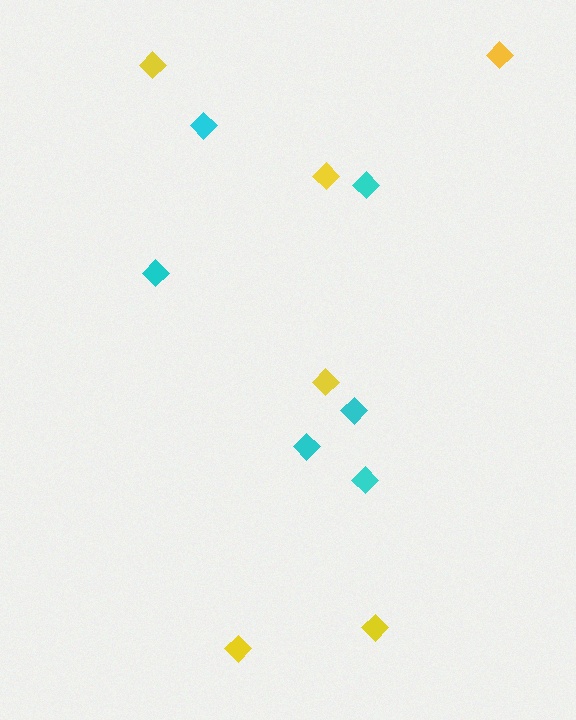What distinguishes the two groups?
There are 2 groups: one group of yellow diamonds (6) and one group of cyan diamonds (6).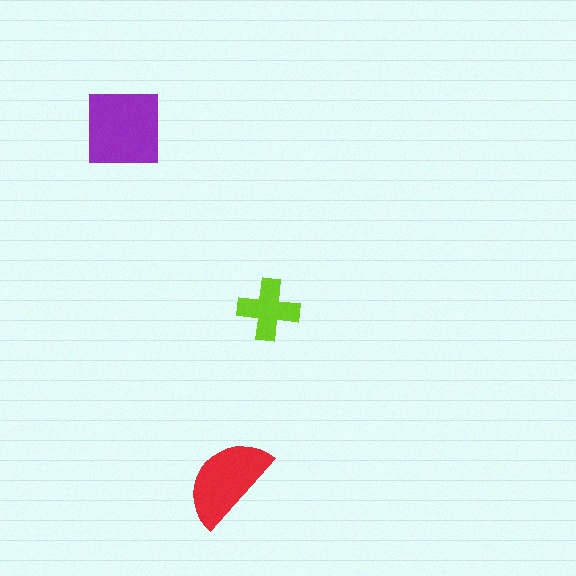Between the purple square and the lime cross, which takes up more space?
The purple square.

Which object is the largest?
The purple square.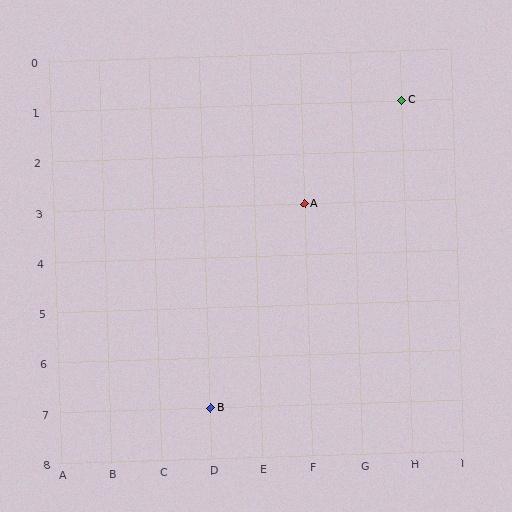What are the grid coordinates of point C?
Point C is at grid coordinates (H, 1).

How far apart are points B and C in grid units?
Points B and C are 4 columns and 6 rows apart (about 7.2 grid units diagonally).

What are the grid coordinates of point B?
Point B is at grid coordinates (D, 7).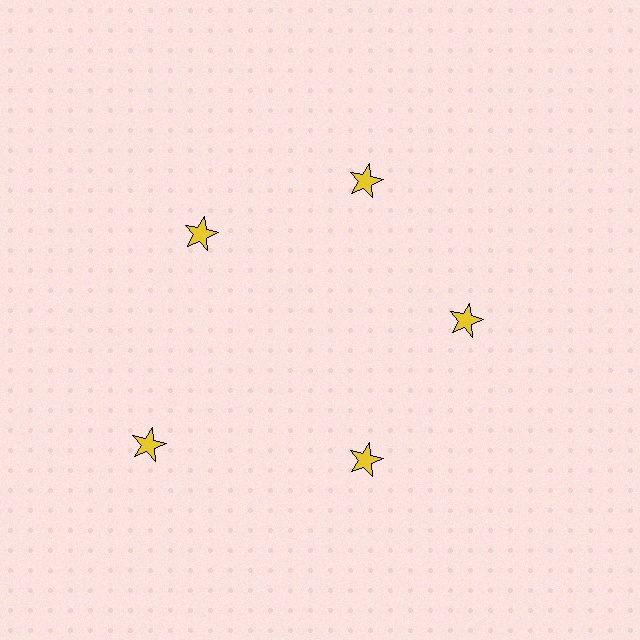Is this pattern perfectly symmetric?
No. The 5 yellow stars are arranged in a ring, but one element near the 8 o'clock position is pushed outward from the center, breaking the 5-fold rotational symmetry.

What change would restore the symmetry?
The symmetry would be restored by moving it inward, back onto the ring so that all 5 stars sit at equal angles and equal distance from the center.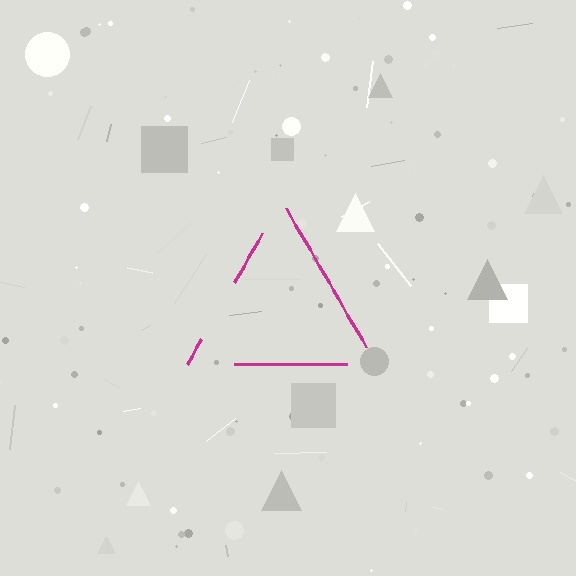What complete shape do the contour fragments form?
The contour fragments form a triangle.